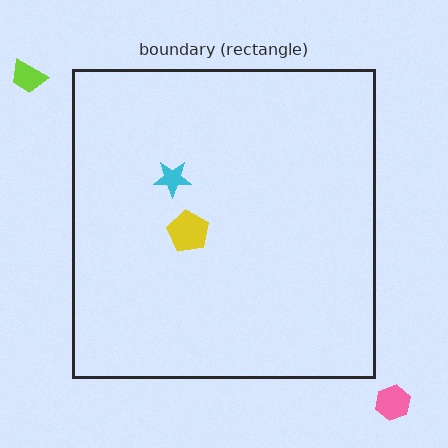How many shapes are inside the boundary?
2 inside, 2 outside.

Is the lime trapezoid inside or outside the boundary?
Outside.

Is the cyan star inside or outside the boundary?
Inside.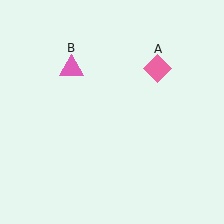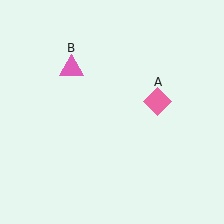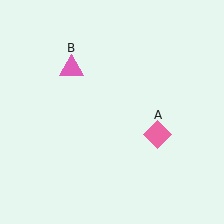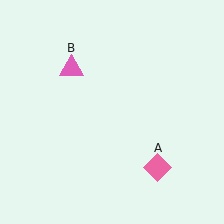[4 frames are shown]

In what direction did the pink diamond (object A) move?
The pink diamond (object A) moved down.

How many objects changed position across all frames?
1 object changed position: pink diamond (object A).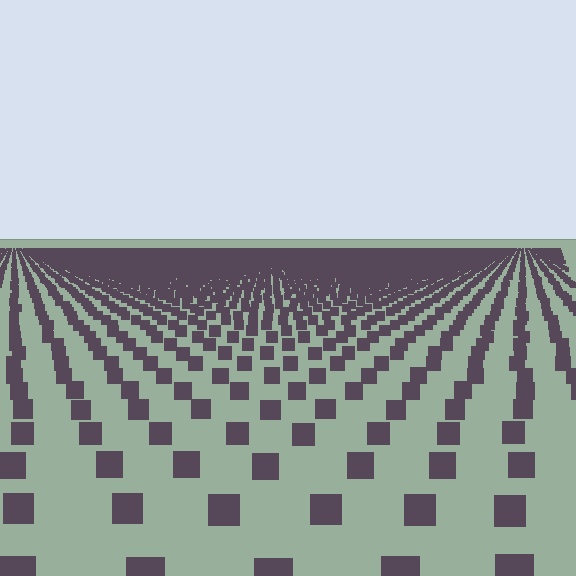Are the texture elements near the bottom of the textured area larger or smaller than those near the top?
Larger. Near the bottom, elements are closer to the viewer and appear at a bigger on-screen size.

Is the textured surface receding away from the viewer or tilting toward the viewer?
The surface is receding away from the viewer. Texture elements get smaller and denser toward the top.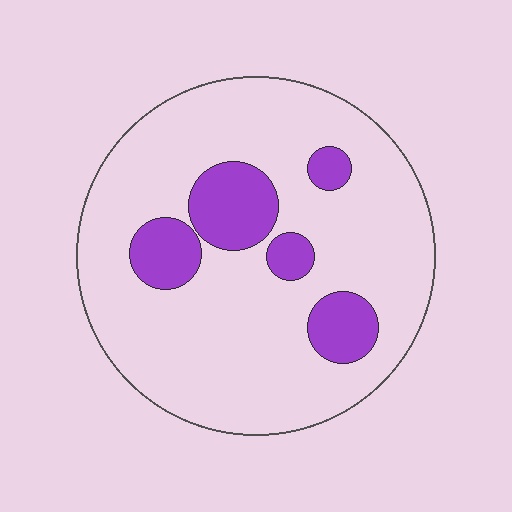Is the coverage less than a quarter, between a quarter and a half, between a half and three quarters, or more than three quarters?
Less than a quarter.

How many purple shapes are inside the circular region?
5.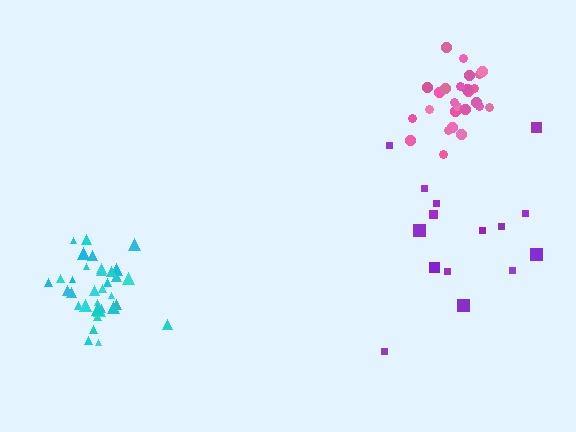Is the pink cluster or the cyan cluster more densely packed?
Pink.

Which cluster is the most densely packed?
Pink.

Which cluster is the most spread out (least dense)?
Purple.